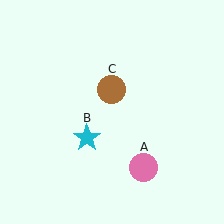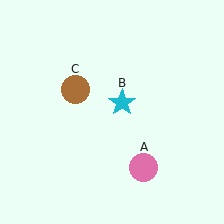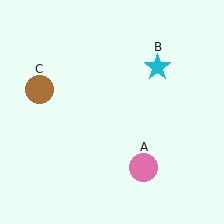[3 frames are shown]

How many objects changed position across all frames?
2 objects changed position: cyan star (object B), brown circle (object C).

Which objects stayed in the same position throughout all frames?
Pink circle (object A) remained stationary.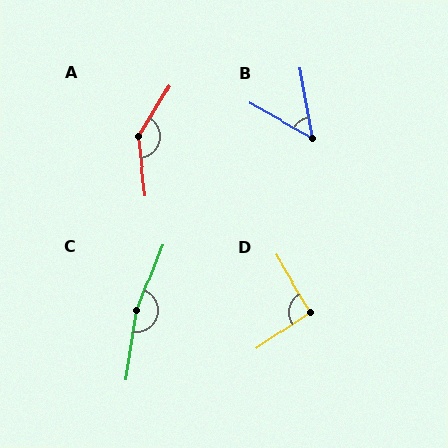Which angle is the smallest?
B, at approximately 51 degrees.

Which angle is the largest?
C, at approximately 167 degrees.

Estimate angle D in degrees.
Approximately 93 degrees.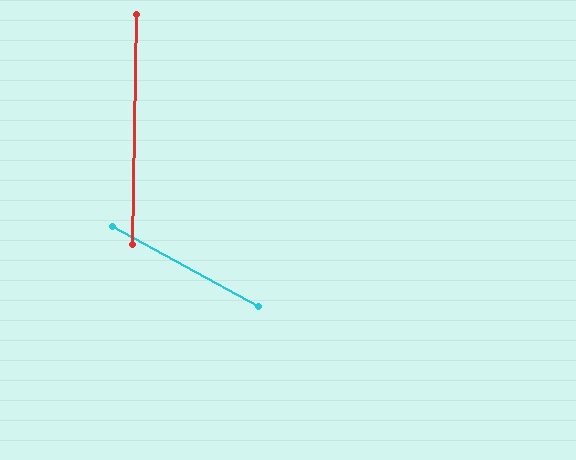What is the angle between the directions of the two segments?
Approximately 62 degrees.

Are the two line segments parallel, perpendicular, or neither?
Neither parallel nor perpendicular — they differ by about 62°.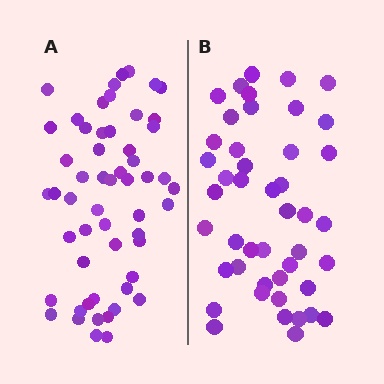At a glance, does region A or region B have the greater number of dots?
Region A (the left region) has more dots.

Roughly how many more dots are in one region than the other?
Region A has roughly 10 or so more dots than region B.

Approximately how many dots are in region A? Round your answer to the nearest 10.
About 60 dots. (The exact count is 55, which rounds to 60.)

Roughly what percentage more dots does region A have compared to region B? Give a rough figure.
About 20% more.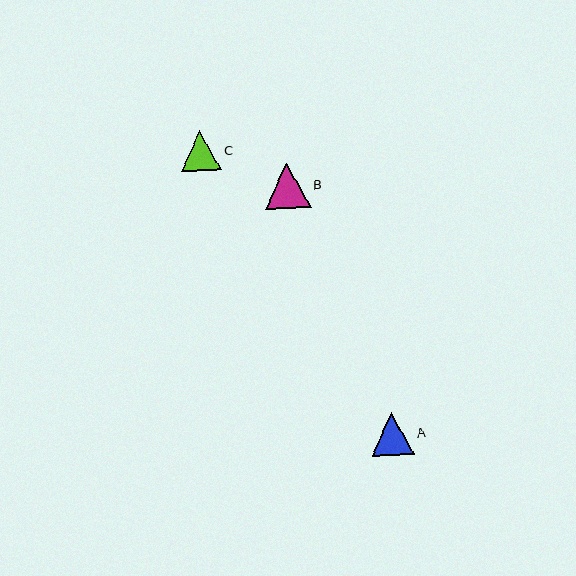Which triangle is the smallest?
Triangle C is the smallest with a size of approximately 41 pixels.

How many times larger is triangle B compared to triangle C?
Triangle B is approximately 1.1 times the size of triangle C.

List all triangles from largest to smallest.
From largest to smallest: B, A, C.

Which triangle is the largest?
Triangle B is the largest with a size of approximately 45 pixels.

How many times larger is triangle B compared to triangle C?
Triangle B is approximately 1.1 times the size of triangle C.